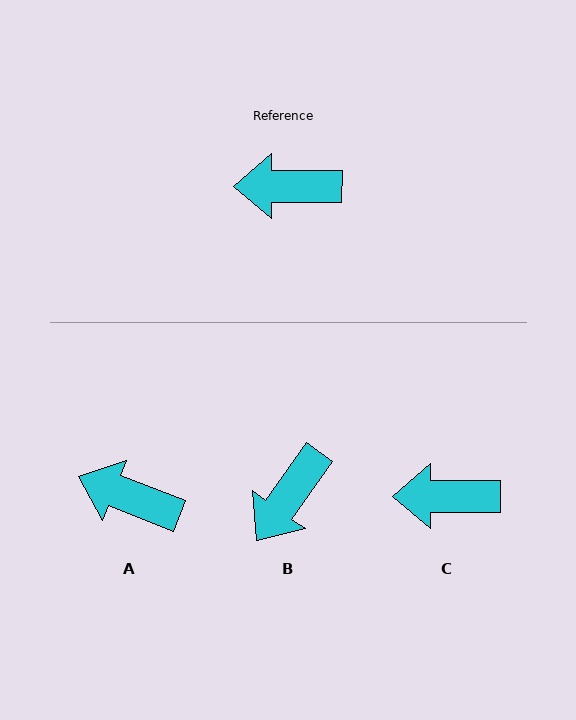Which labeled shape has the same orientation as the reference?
C.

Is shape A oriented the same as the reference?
No, it is off by about 21 degrees.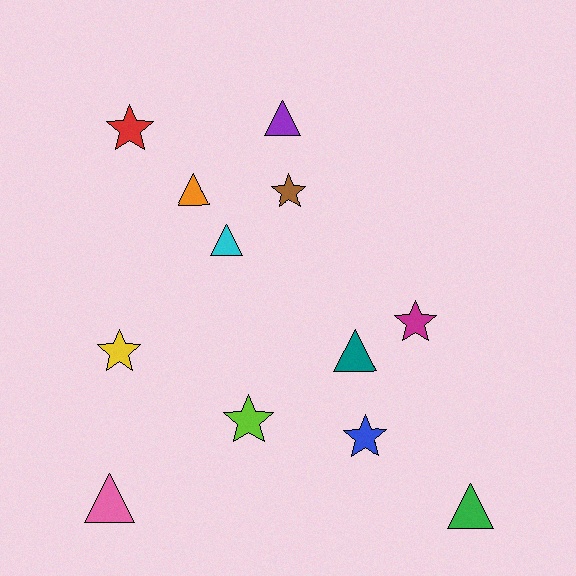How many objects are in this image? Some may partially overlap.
There are 12 objects.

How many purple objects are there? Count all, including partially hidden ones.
There is 1 purple object.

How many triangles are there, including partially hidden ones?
There are 6 triangles.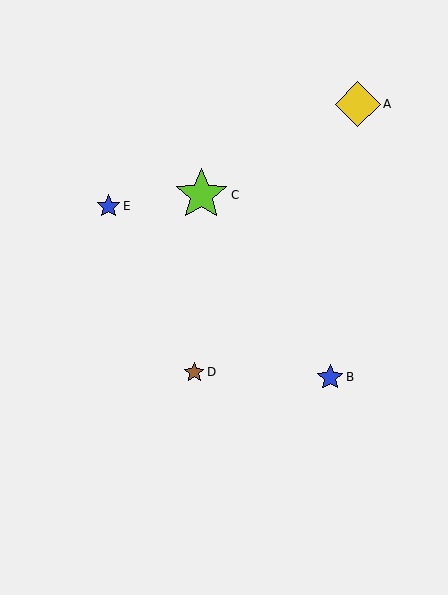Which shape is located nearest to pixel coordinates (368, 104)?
The yellow diamond (labeled A) at (358, 104) is nearest to that location.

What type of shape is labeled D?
Shape D is a brown star.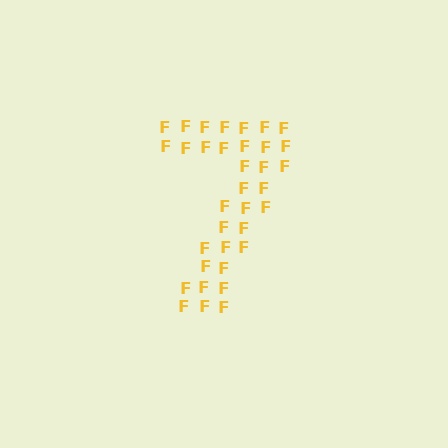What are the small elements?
The small elements are letter F's.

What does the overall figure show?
The overall figure shows the digit 7.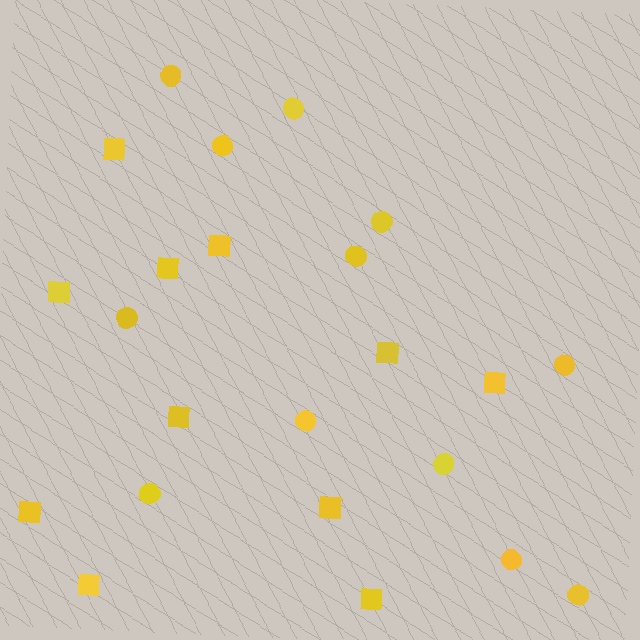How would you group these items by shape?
There are 2 groups: one group of squares (11) and one group of circles (12).